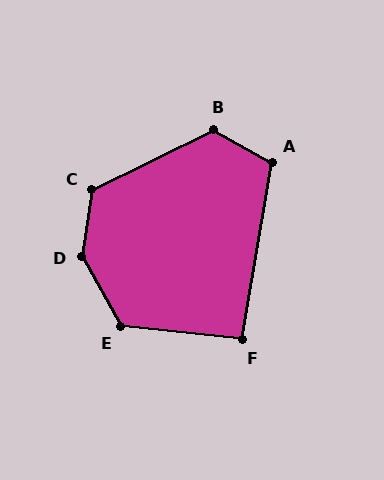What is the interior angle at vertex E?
Approximately 126 degrees (obtuse).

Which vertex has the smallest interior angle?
F, at approximately 93 degrees.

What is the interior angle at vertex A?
Approximately 109 degrees (obtuse).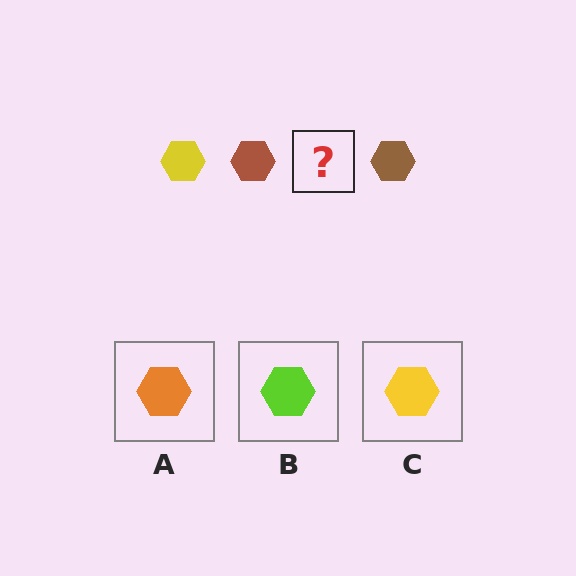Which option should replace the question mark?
Option C.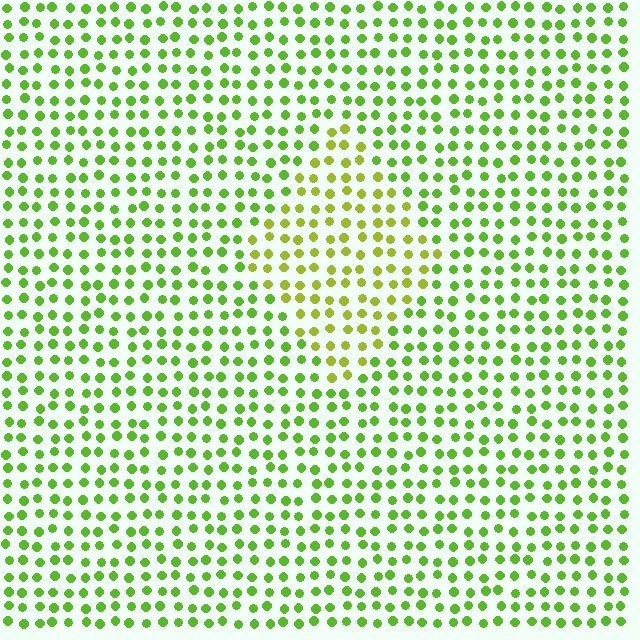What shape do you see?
I see a diamond.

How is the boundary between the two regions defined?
The boundary is defined purely by a slight shift in hue (about 28 degrees). Spacing, size, and orientation are identical on both sides.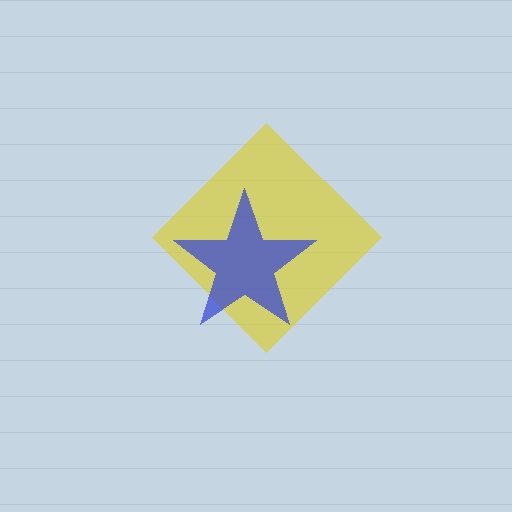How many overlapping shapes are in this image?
There are 2 overlapping shapes in the image.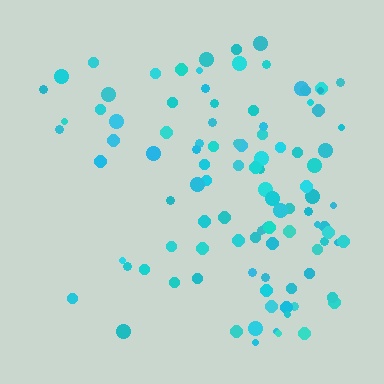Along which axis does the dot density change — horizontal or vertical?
Horizontal.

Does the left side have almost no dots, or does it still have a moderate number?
Still a moderate number, just noticeably fewer than the right.